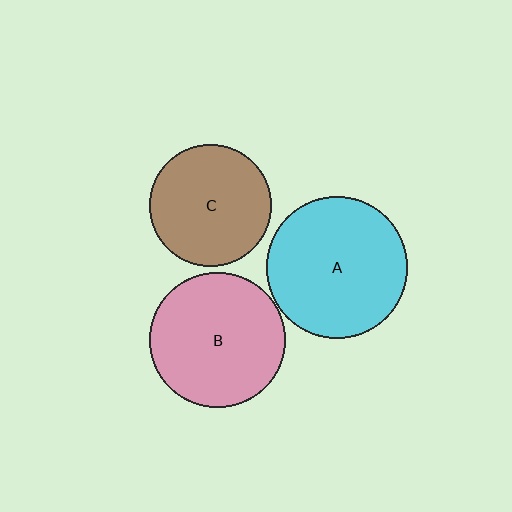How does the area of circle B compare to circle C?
Approximately 1.2 times.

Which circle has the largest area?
Circle A (cyan).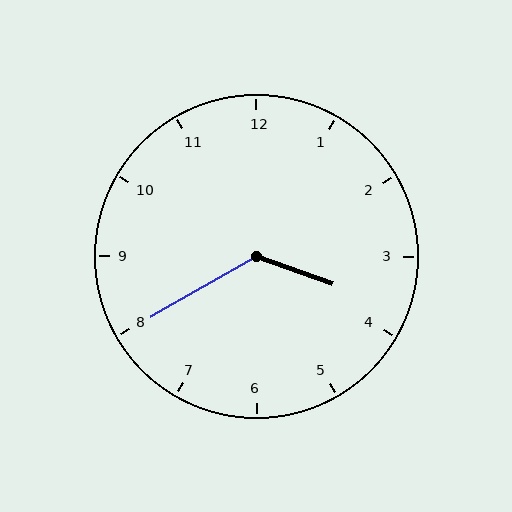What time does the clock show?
3:40.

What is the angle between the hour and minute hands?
Approximately 130 degrees.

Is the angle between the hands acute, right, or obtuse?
It is obtuse.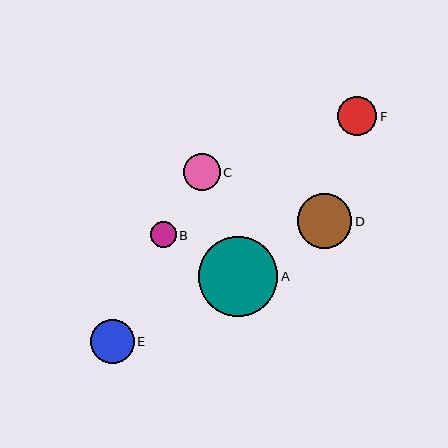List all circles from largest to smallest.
From largest to smallest: A, D, E, F, C, B.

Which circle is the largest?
Circle A is the largest with a size of approximately 79 pixels.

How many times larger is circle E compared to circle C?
Circle E is approximately 1.2 times the size of circle C.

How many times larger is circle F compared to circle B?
Circle F is approximately 1.5 times the size of circle B.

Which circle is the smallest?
Circle B is the smallest with a size of approximately 26 pixels.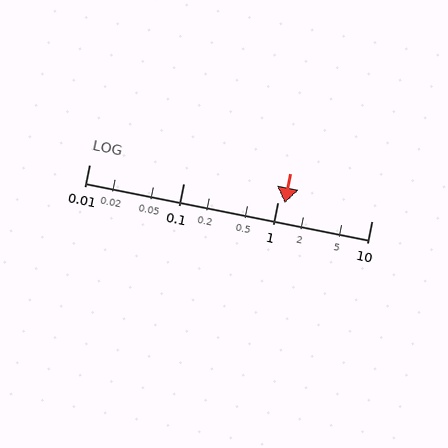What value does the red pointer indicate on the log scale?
The pointer indicates approximately 1.2.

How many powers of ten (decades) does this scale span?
The scale spans 3 decades, from 0.01 to 10.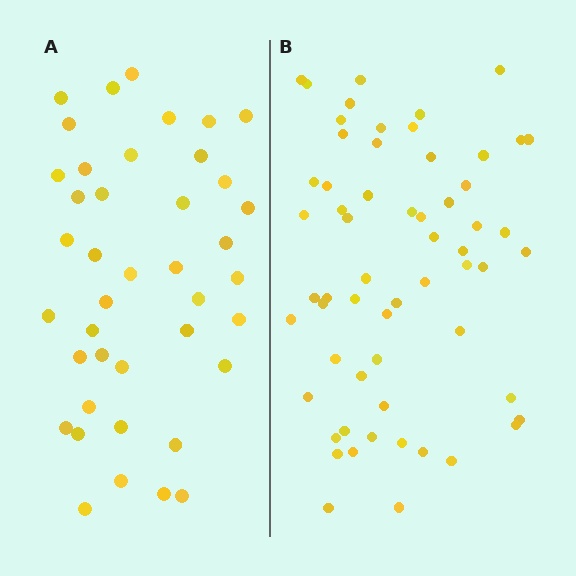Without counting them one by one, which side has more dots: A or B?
Region B (the right region) has more dots.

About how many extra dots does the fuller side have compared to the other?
Region B has approximately 20 more dots than region A.